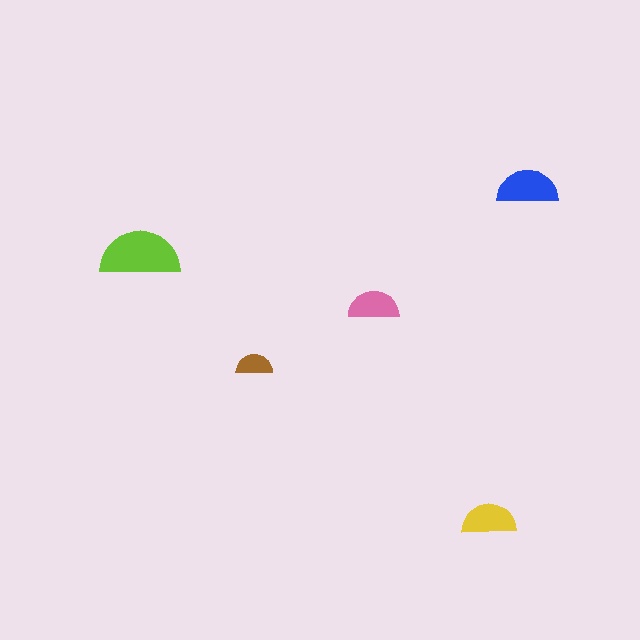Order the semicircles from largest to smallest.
the lime one, the blue one, the yellow one, the pink one, the brown one.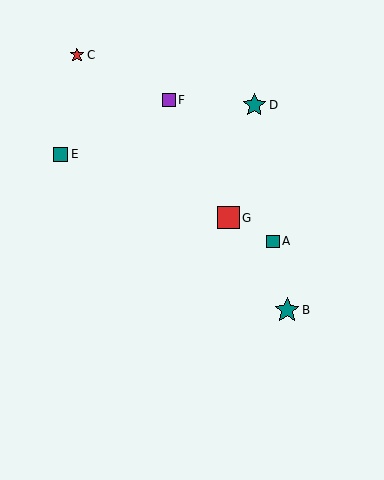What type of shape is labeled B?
Shape B is a teal star.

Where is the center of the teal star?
The center of the teal star is at (254, 105).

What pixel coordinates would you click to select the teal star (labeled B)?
Click at (287, 310) to select the teal star B.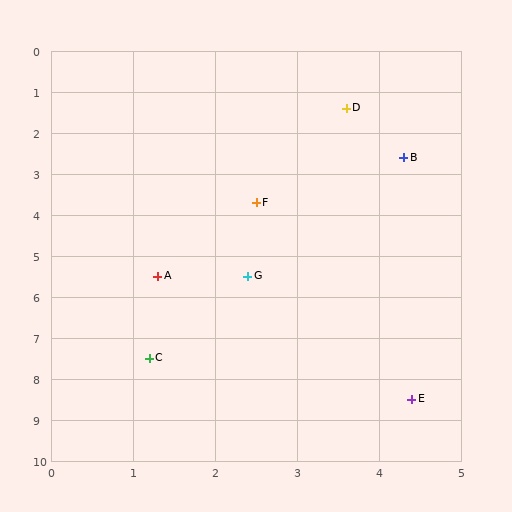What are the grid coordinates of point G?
Point G is at approximately (2.4, 5.5).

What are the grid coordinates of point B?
Point B is at approximately (4.3, 2.6).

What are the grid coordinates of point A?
Point A is at approximately (1.3, 5.5).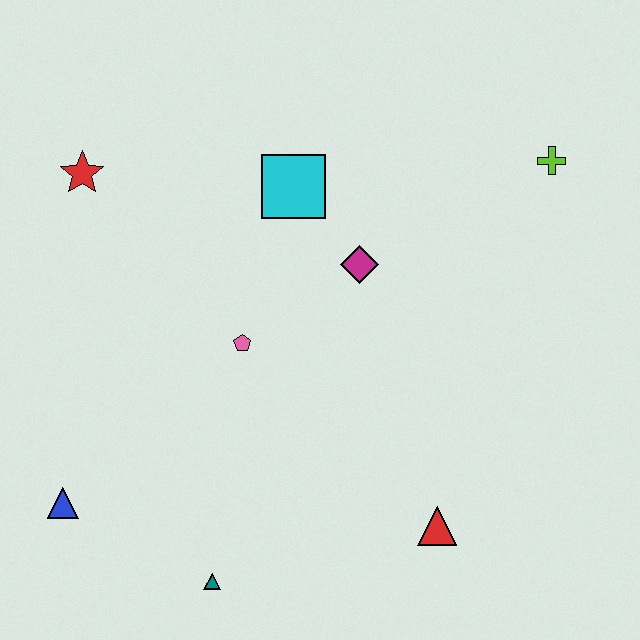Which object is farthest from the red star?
The red triangle is farthest from the red star.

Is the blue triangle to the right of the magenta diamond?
No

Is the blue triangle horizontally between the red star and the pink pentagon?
No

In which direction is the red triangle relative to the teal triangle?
The red triangle is to the right of the teal triangle.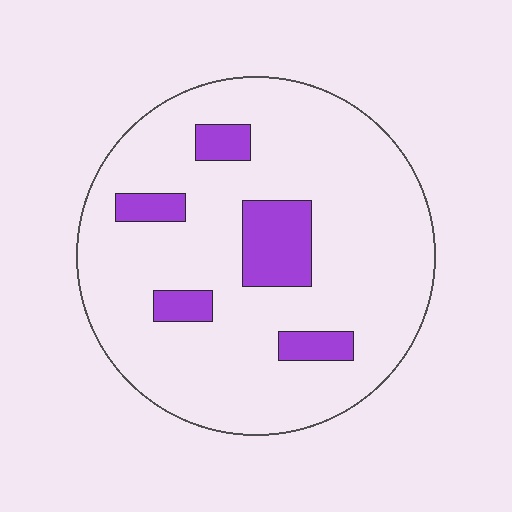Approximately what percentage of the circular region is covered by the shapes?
Approximately 15%.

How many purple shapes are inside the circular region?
5.